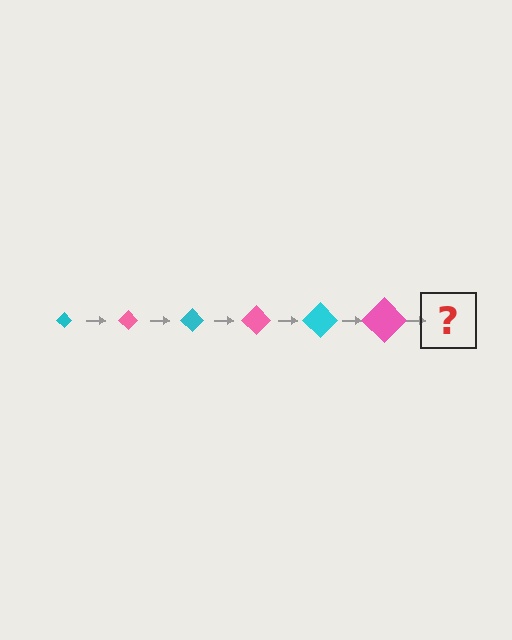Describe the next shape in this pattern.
It should be a cyan diamond, larger than the previous one.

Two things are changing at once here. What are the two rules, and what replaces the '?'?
The two rules are that the diamond grows larger each step and the color cycles through cyan and pink. The '?' should be a cyan diamond, larger than the previous one.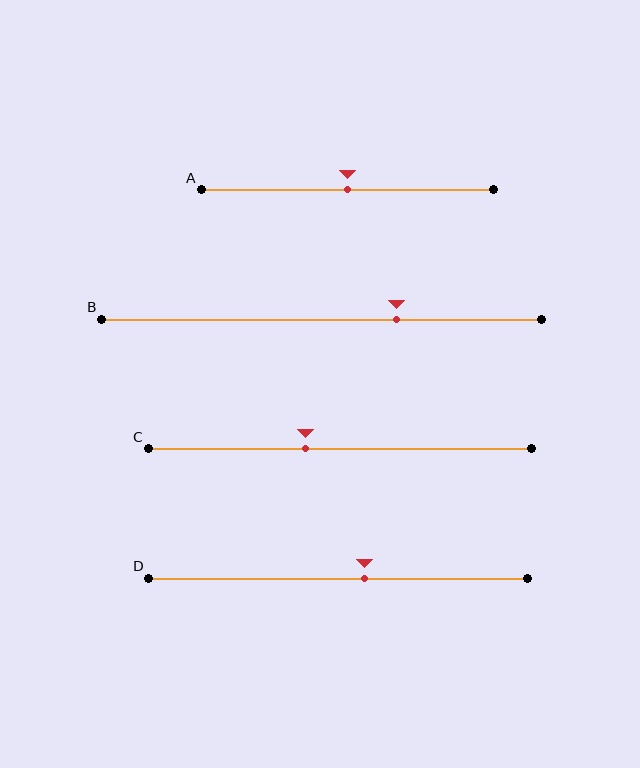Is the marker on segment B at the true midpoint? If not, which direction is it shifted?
No, the marker on segment B is shifted to the right by about 17% of the segment length.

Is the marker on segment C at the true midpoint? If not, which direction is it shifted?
No, the marker on segment C is shifted to the left by about 9% of the segment length.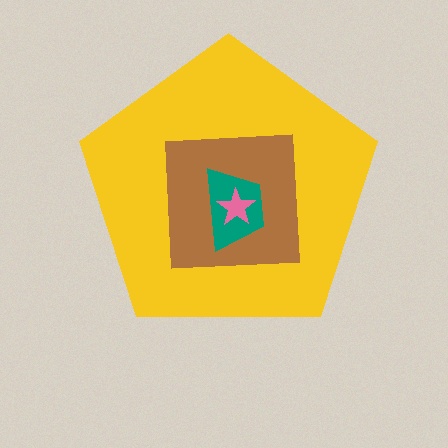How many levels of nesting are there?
4.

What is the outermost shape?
The yellow pentagon.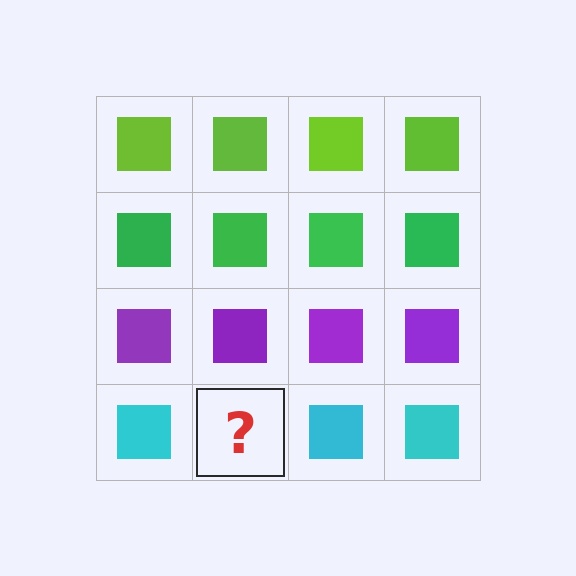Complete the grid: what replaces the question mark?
The question mark should be replaced with a cyan square.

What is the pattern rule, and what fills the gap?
The rule is that each row has a consistent color. The gap should be filled with a cyan square.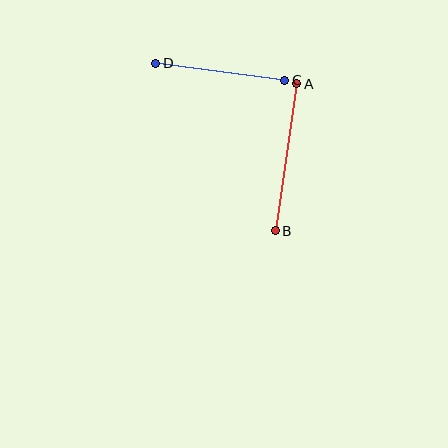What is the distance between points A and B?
The distance is approximately 149 pixels.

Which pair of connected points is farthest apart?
Points A and B are farthest apart.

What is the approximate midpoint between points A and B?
The midpoint is at approximately (286, 157) pixels.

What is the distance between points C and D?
The distance is approximately 130 pixels.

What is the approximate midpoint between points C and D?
The midpoint is at approximately (220, 72) pixels.